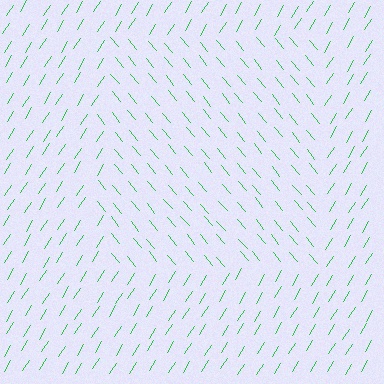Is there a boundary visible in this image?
Yes, there is a texture boundary formed by a change in line orientation.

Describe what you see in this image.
The image is filled with small green line segments. A rectangle region in the image has lines oriented differently from the surrounding lines, creating a visible texture boundary.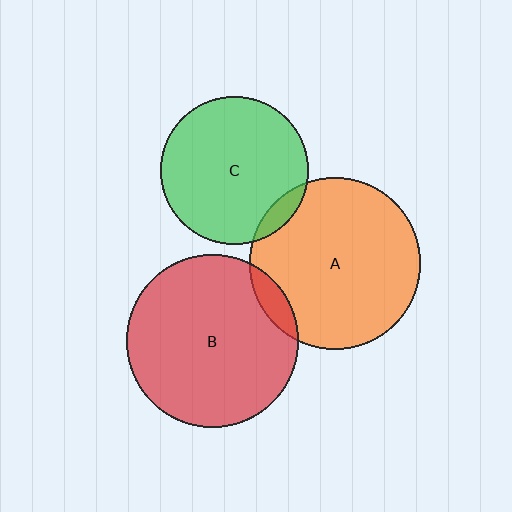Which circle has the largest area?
Circle B (red).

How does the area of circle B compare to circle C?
Approximately 1.4 times.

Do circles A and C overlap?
Yes.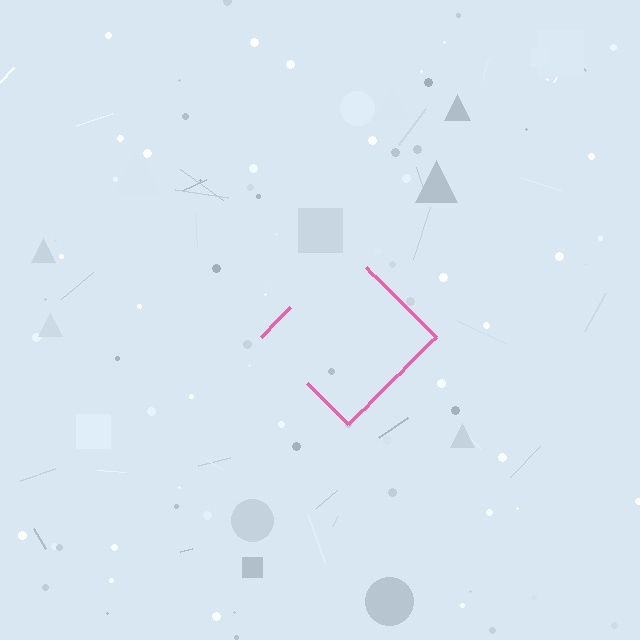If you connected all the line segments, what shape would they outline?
They would outline a diamond.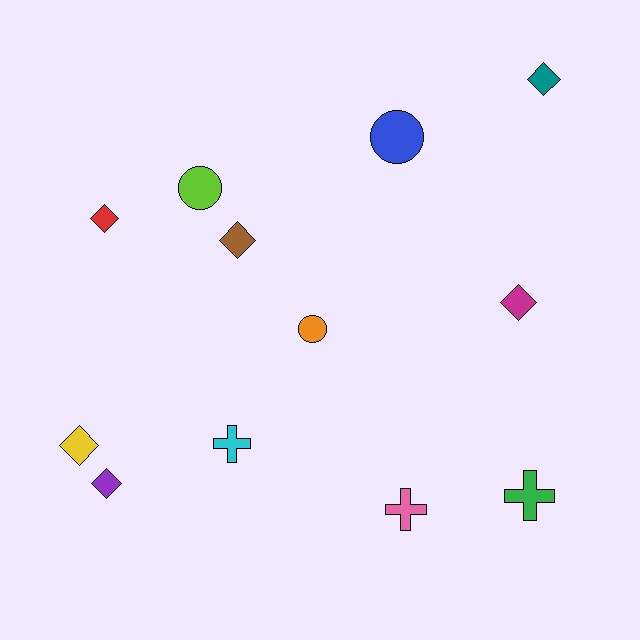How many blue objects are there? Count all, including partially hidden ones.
There is 1 blue object.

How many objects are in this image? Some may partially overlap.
There are 12 objects.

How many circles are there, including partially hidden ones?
There are 3 circles.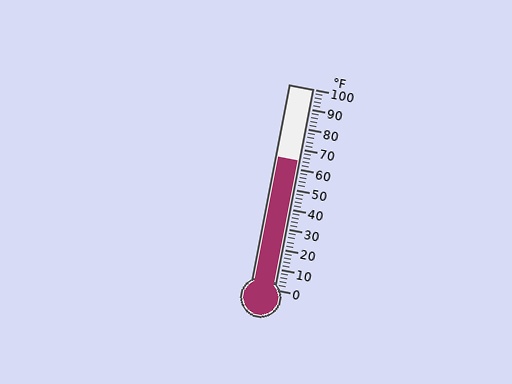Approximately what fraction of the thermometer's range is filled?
The thermometer is filled to approximately 65% of its range.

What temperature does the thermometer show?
The thermometer shows approximately 64°F.